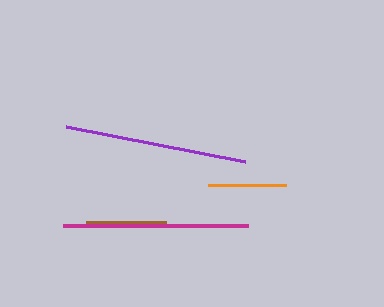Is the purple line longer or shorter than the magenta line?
The magenta line is longer than the purple line.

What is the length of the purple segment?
The purple segment is approximately 183 pixels long.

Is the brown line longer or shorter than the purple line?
The purple line is longer than the brown line.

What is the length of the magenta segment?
The magenta segment is approximately 185 pixels long.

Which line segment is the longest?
The magenta line is the longest at approximately 185 pixels.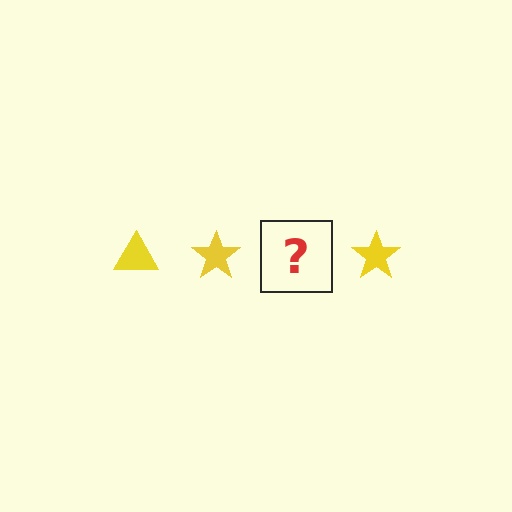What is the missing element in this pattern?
The missing element is a yellow triangle.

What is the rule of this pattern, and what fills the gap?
The rule is that the pattern cycles through triangle, star shapes in yellow. The gap should be filled with a yellow triangle.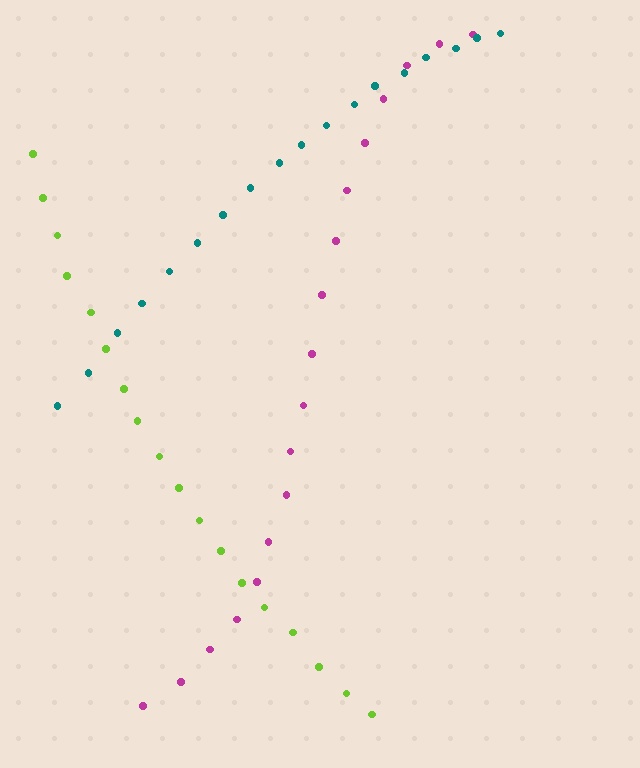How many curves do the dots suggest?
There are 3 distinct paths.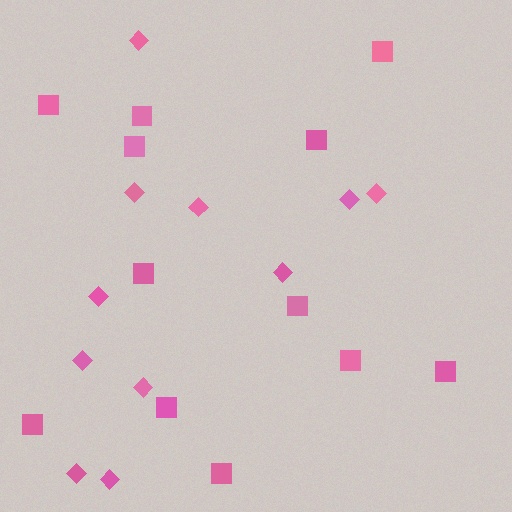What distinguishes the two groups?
There are 2 groups: one group of diamonds (11) and one group of squares (12).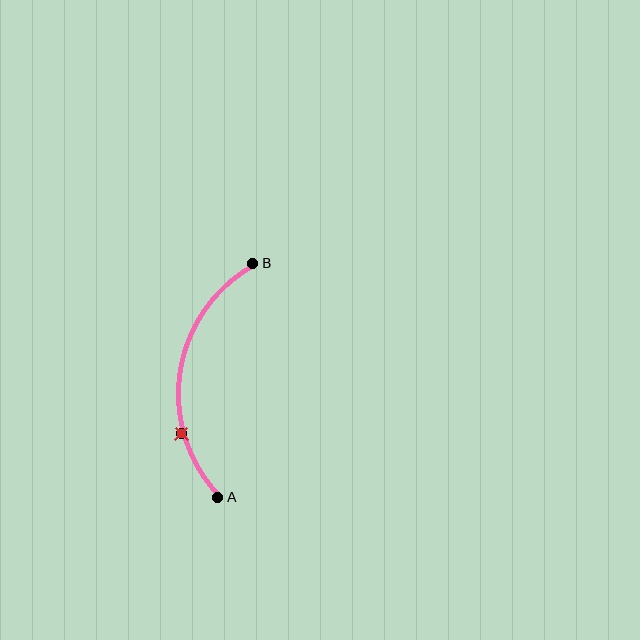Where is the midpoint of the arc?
The arc midpoint is the point on the curve farthest from the straight line joining A and B. It sits to the left of that line.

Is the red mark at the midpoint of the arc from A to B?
No. The red mark lies on the arc but is closer to endpoint A. The arc midpoint would be at the point on the curve equidistant along the arc from both A and B.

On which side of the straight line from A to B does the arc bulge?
The arc bulges to the left of the straight line connecting A and B.